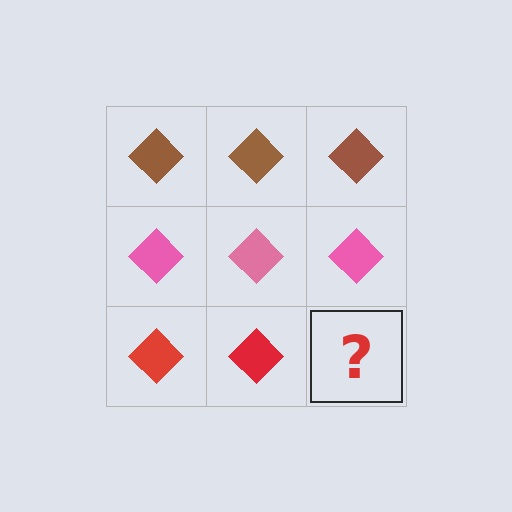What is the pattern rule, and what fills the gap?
The rule is that each row has a consistent color. The gap should be filled with a red diamond.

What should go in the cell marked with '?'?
The missing cell should contain a red diamond.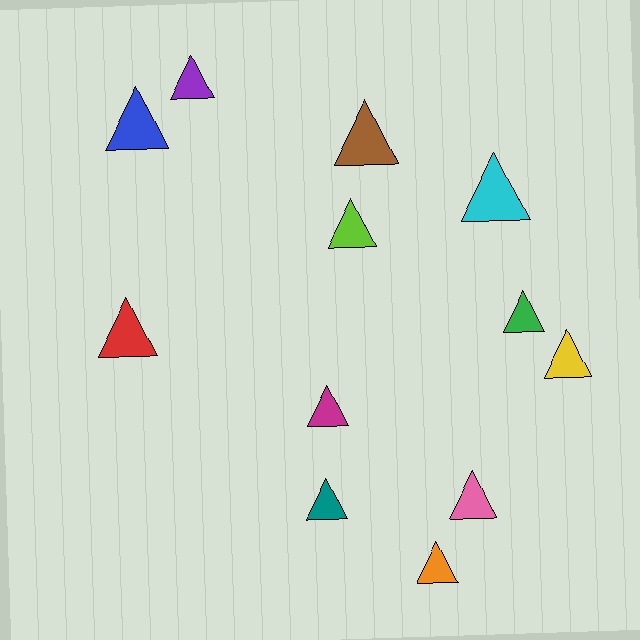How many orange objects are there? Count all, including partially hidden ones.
There is 1 orange object.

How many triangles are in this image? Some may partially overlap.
There are 12 triangles.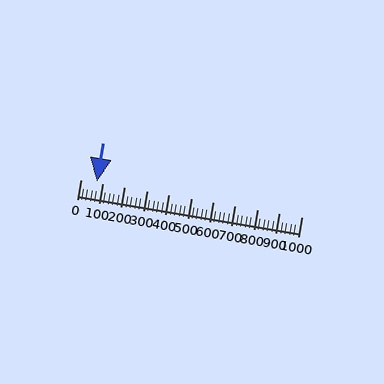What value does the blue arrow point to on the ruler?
The blue arrow points to approximately 74.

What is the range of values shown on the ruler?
The ruler shows values from 0 to 1000.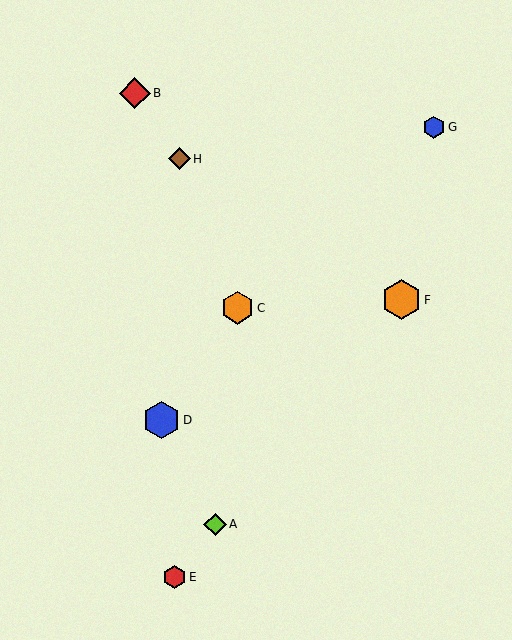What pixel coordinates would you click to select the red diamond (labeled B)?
Click at (135, 93) to select the red diamond B.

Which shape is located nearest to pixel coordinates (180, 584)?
The red hexagon (labeled E) at (175, 577) is nearest to that location.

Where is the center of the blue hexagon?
The center of the blue hexagon is at (434, 127).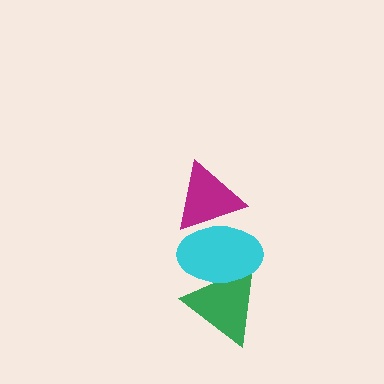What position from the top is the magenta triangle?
The magenta triangle is 1st from the top.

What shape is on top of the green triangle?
The cyan ellipse is on top of the green triangle.